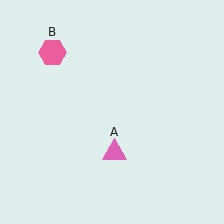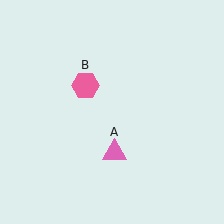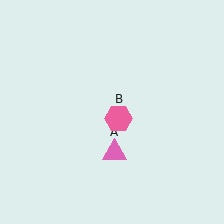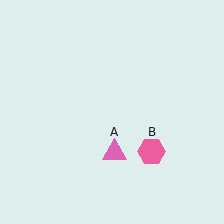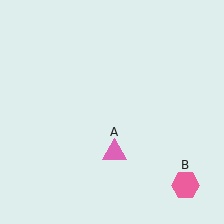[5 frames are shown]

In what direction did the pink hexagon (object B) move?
The pink hexagon (object B) moved down and to the right.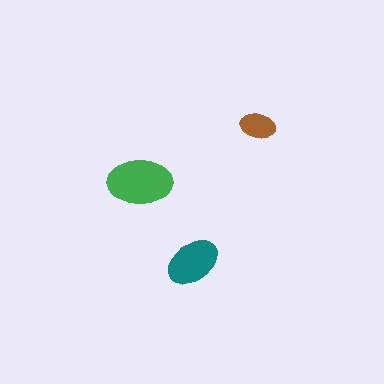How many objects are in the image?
There are 3 objects in the image.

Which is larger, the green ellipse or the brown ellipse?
The green one.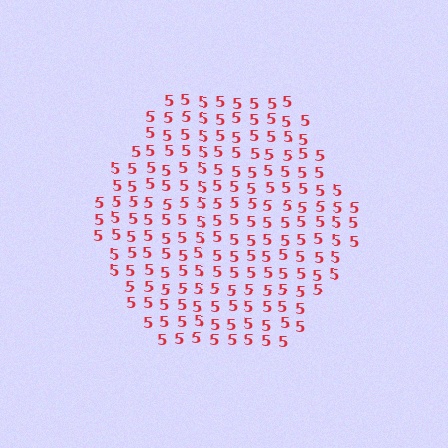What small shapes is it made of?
It is made of small digit 5's.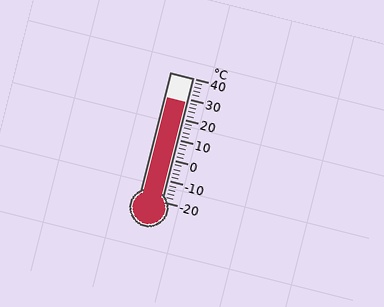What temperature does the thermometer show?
The thermometer shows approximately 28°C.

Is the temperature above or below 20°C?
The temperature is above 20°C.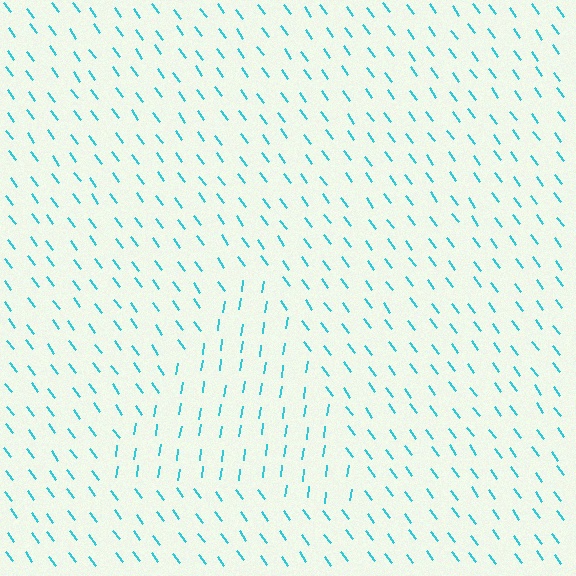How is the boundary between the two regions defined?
The boundary is defined purely by a change in line orientation (approximately 45 degrees difference). All lines are the same color and thickness.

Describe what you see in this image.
The image is filled with small cyan line segments. A triangle region in the image has lines oriented differently from the surrounding lines, creating a visible texture boundary.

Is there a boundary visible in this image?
Yes, there is a texture boundary formed by a change in line orientation.